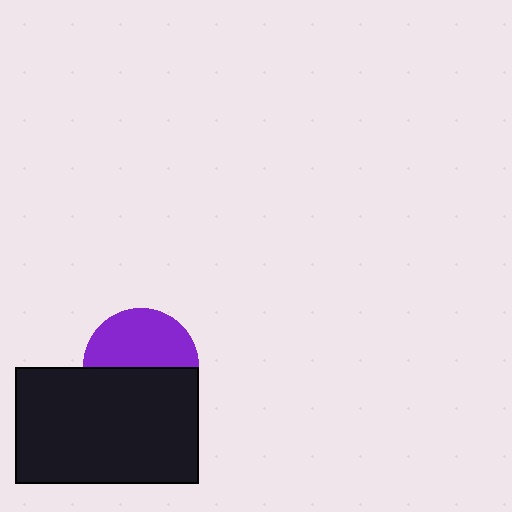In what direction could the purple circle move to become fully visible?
The purple circle could move up. That would shift it out from behind the black rectangle entirely.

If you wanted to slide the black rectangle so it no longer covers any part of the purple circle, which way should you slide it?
Slide it down — that is the most direct way to separate the two shapes.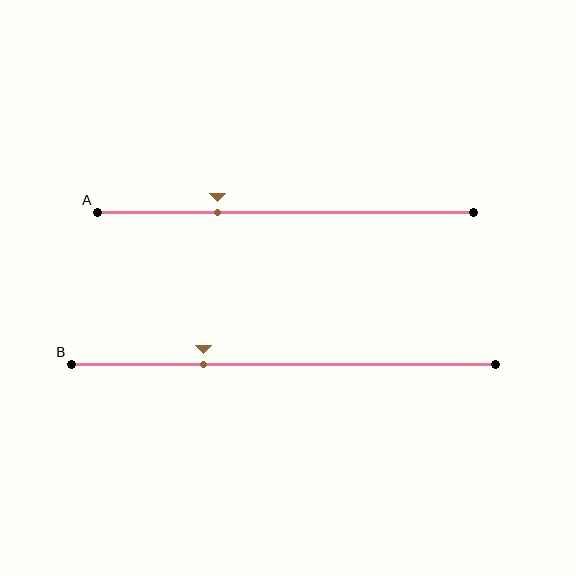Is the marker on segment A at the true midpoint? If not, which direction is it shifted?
No, the marker on segment A is shifted to the left by about 18% of the segment length.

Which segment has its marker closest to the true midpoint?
Segment A has its marker closest to the true midpoint.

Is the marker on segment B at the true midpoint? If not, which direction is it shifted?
No, the marker on segment B is shifted to the left by about 19% of the segment length.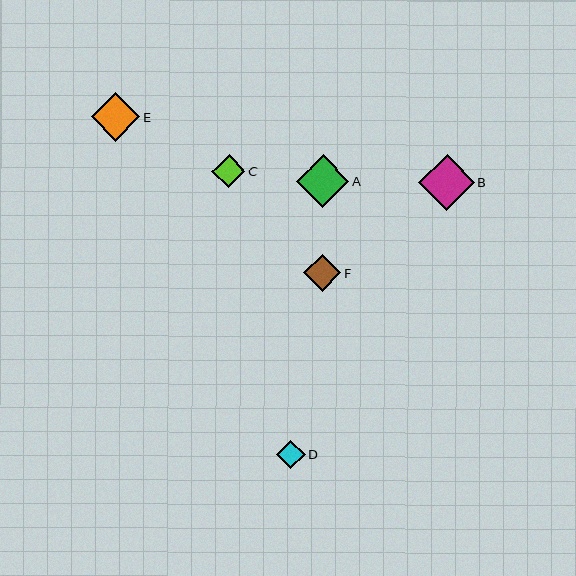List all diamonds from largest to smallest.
From largest to smallest: B, A, E, F, C, D.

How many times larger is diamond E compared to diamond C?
Diamond E is approximately 1.5 times the size of diamond C.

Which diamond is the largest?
Diamond B is the largest with a size of approximately 56 pixels.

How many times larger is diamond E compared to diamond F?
Diamond E is approximately 1.3 times the size of diamond F.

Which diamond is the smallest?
Diamond D is the smallest with a size of approximately 28 pixels.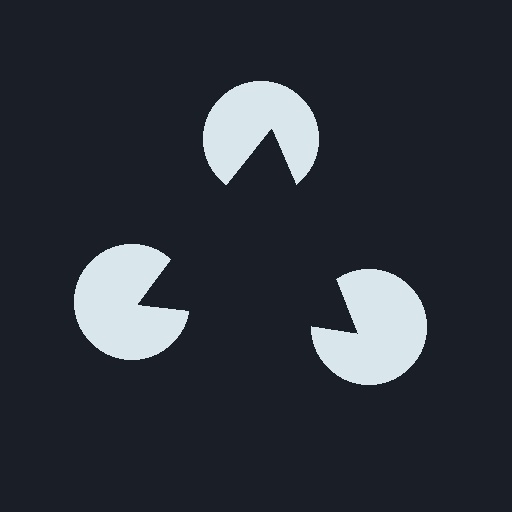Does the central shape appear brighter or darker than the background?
It typically appears slightly darker than the background, even though no actual brightness change is drawn.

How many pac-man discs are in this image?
There are 3 — one at each vertex of the illusory triangle.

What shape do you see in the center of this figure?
An illusory triangle — its edges are inferred from the aligned wedge cuts in the pac-man discs, not physically drawn.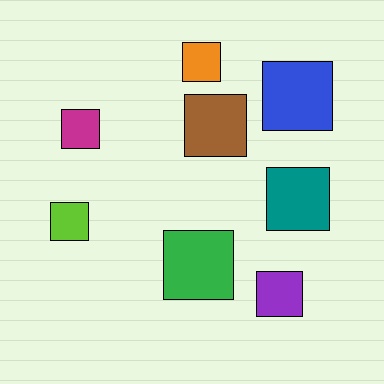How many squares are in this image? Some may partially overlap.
There are 8 squares.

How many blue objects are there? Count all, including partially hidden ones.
There is 1 blue object.